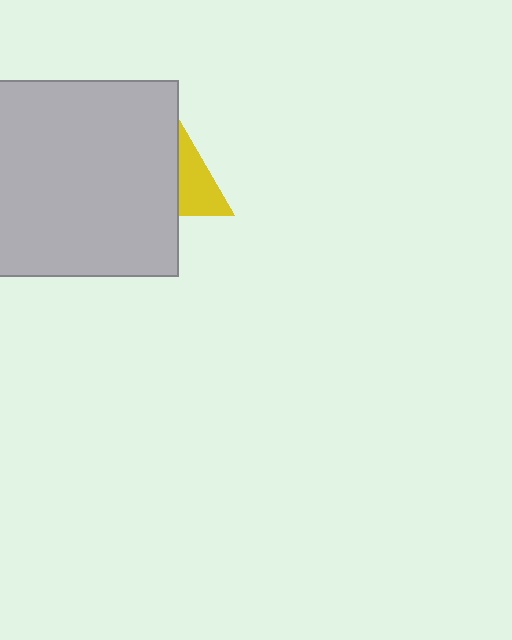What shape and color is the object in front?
The object in front is a light gray square.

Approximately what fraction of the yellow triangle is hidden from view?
Roughly 65% of the yellow triangle is hidden behind the light gray square.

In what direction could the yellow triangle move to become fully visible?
The yellow triangle could move right. That would shift it out from behind the light gray square entirely.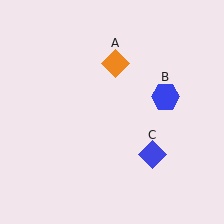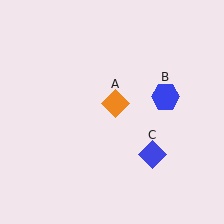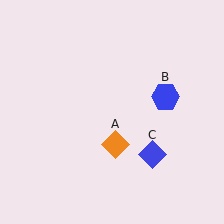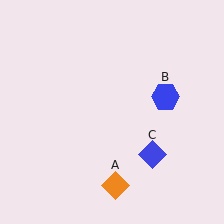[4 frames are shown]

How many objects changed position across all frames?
1 object changed position: orange diamond (object A).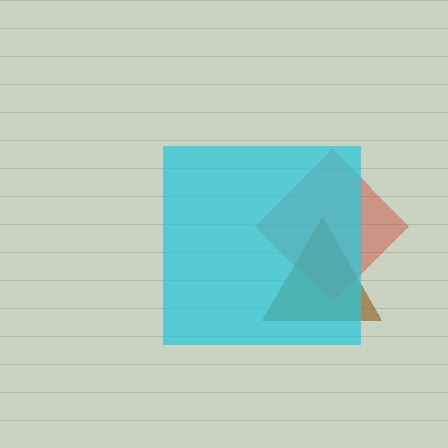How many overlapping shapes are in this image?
There are 3 overlapping shapes in the image.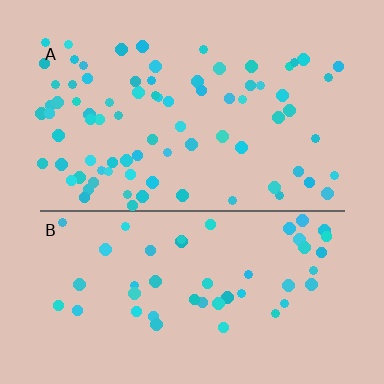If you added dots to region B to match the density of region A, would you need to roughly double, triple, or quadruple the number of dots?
Approximately double.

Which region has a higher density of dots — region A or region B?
A (the top).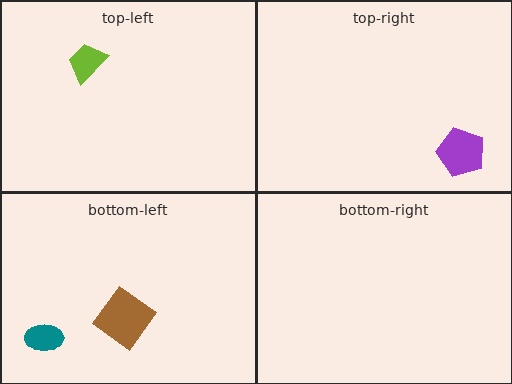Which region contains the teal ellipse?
The bottom-left region.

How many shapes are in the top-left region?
1.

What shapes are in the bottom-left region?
The brown diamond, the teal ellipse.